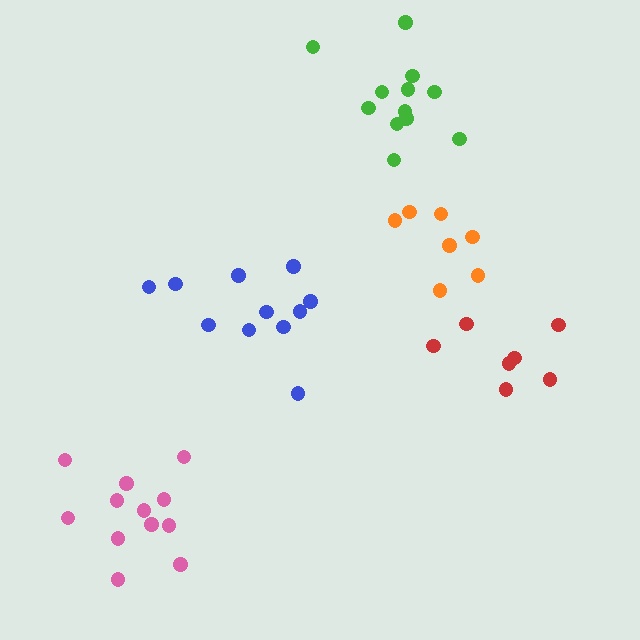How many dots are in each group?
Group 1: 7 dots, Group 2: 12 dots, Group 3: 7 dots, Group 4: 11 dots, Group 5: 12 dots (49 total).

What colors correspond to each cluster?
The clusters are colored: red, green, orange, blue, pink.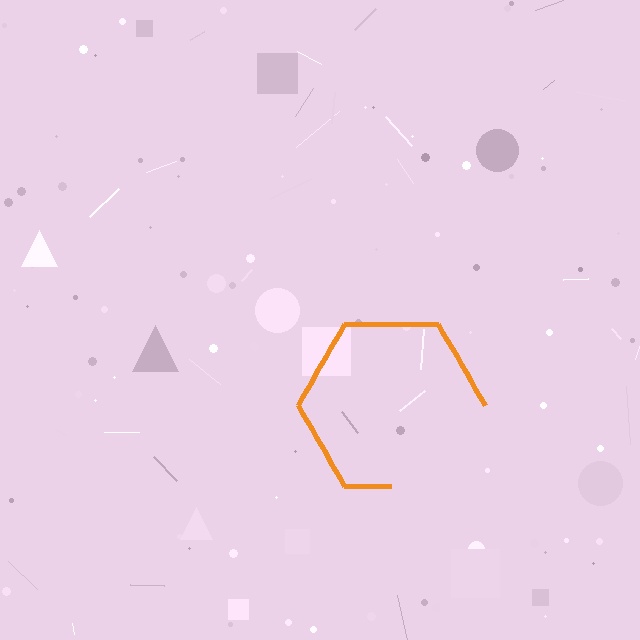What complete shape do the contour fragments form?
The contour fragments form a hexagon.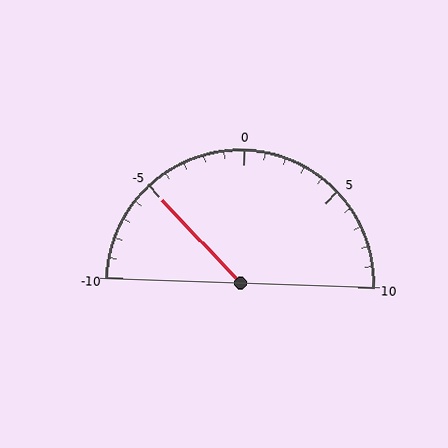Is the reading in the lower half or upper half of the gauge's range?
The reading is in the lower half of the range (-10 to 10).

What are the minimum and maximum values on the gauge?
The gauge ranges from -10 to 10.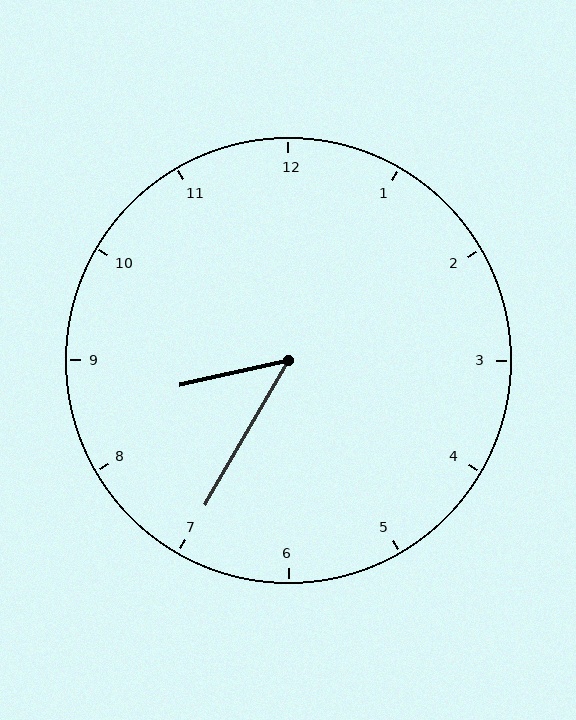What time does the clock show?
8:35.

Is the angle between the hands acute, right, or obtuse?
It is acute.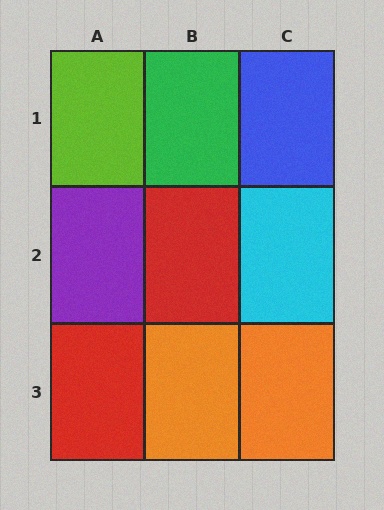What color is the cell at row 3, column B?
Orange.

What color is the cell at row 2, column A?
Purple.